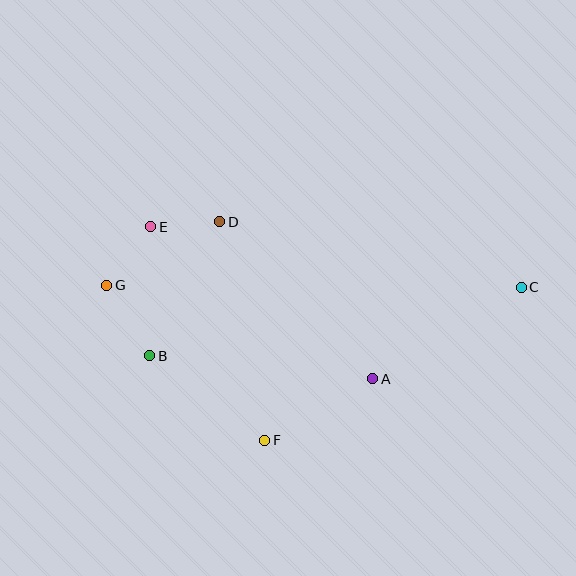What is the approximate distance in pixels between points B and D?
The distance between B and D is approximately 151 pixels.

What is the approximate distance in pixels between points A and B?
The distance between A and B is approximately 224 pixels.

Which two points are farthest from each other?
Points C and G are farthest from each other.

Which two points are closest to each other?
Points D and E are closest to each other.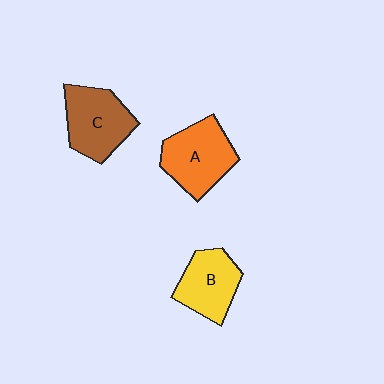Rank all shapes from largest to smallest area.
From largest to smallest: A (orange), C (brown), B (yellow).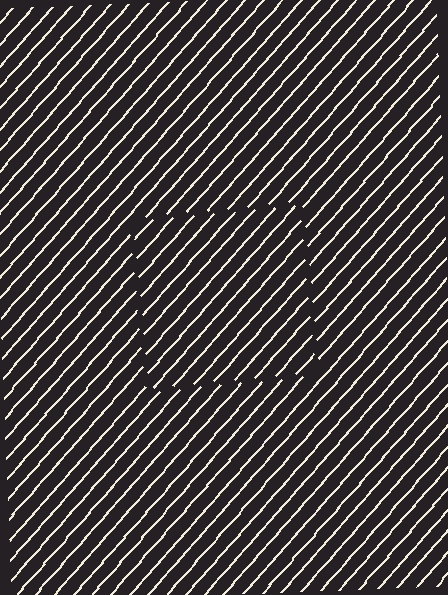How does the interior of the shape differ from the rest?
The interior of the shape contains the same grating, shifted by half a period — the contour is defined by the phase discontinuity where line-ends from the inner and outer gratings abut.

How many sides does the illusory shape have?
4 sides — the line-ends trace a square.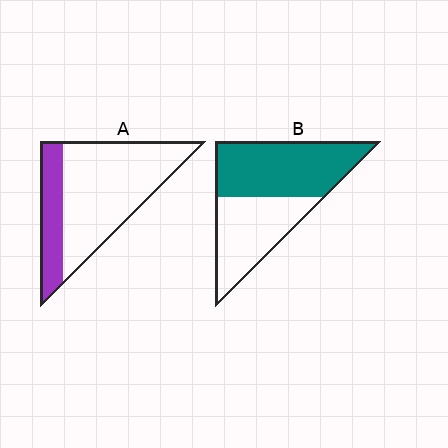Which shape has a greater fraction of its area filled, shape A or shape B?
Shape B.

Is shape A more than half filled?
No.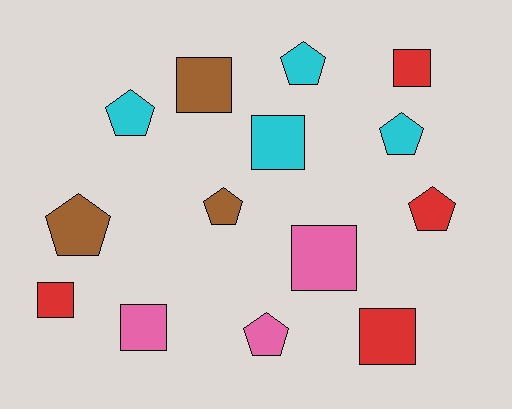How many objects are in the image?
There are 14 objects.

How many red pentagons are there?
There is 1 red pentagon.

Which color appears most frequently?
Cyan, with 4 objects.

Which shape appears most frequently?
Pentagon, with 7 objects.